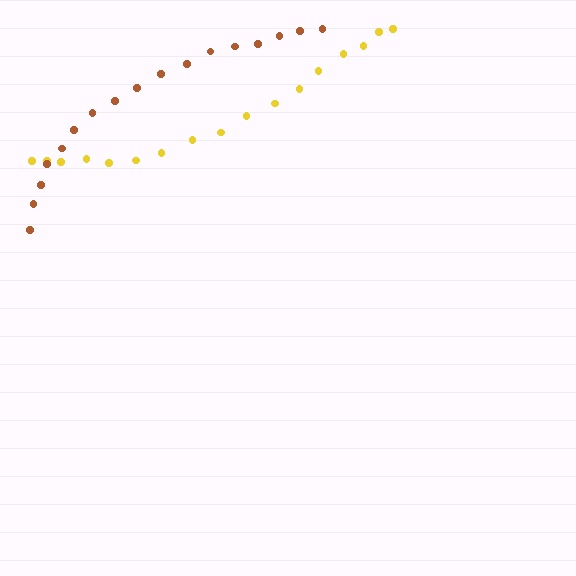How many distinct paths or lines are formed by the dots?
There are 2 distinct paths.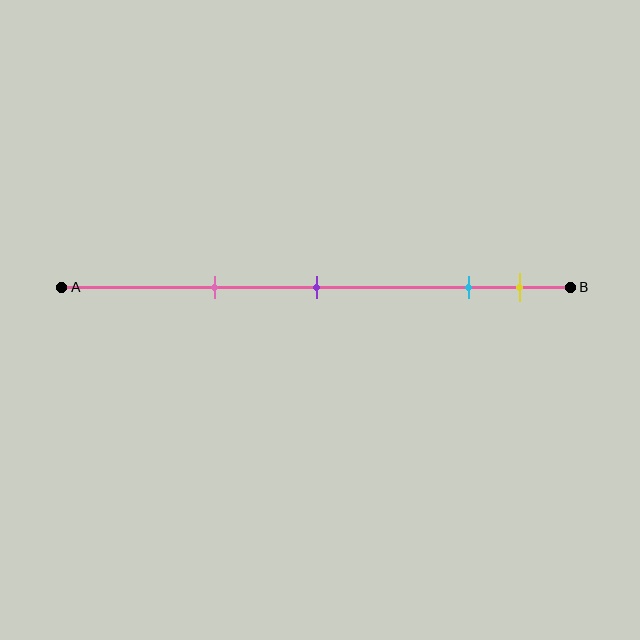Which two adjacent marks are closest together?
The cyan and yellow marks are the closest adjacent pair.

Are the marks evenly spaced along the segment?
No, the marks are not evenly spaced.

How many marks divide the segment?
There are 4 marks dividing the segment.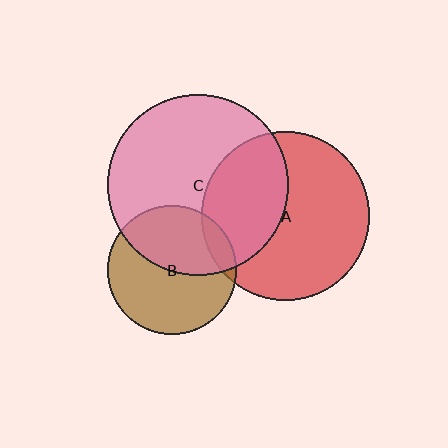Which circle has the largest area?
Circle C (pink).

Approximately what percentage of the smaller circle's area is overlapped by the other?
Approximately 40%.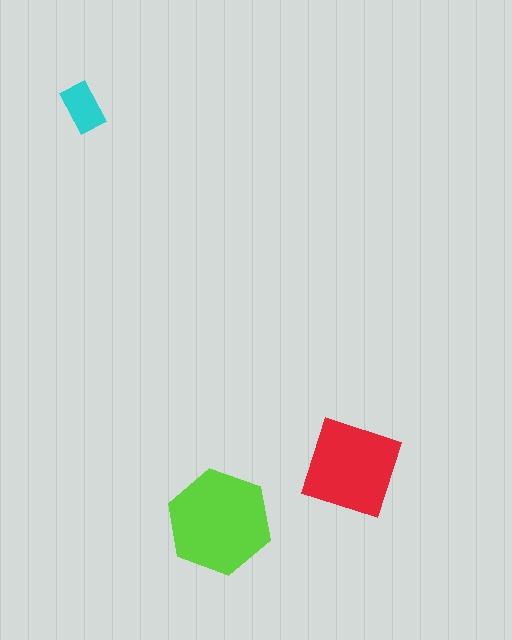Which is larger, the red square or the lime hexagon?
The lime hexagon.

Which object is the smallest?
The cyan rectangle.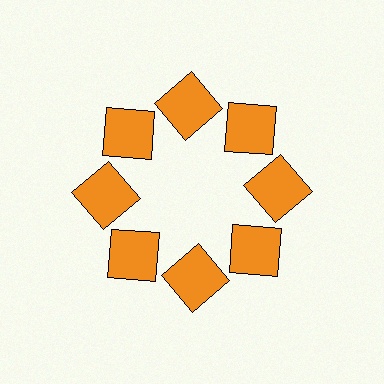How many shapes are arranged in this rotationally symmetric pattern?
There are 8 shapes, arranged in 8 groups of 1.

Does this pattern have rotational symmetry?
Yes, this pattern has 8-fold rotational symmetry. It looks the same after rotating 45 degrees around the center.